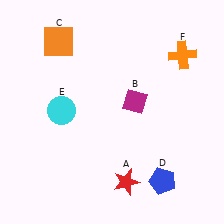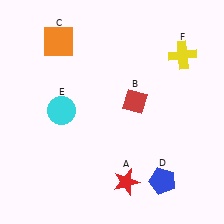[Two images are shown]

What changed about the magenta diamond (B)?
In Image 1, B is magenta. In Image 2, it changed to red.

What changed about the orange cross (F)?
In Image 1, F is orange. In Image 2, it changed to yellow.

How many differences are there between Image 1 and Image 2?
There are 2 differences between the two images.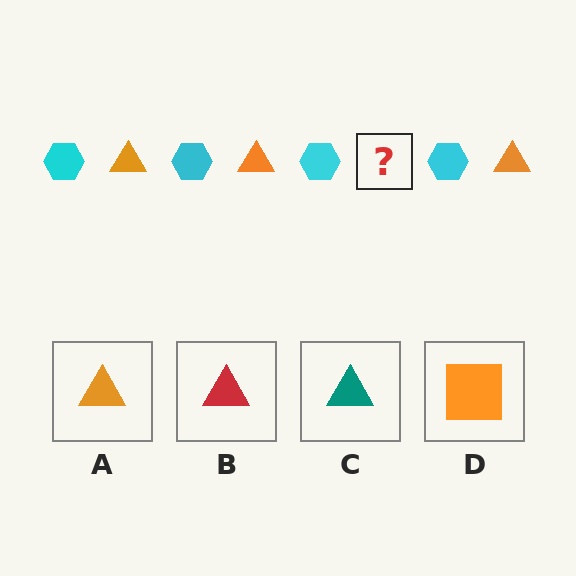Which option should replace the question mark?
Option A.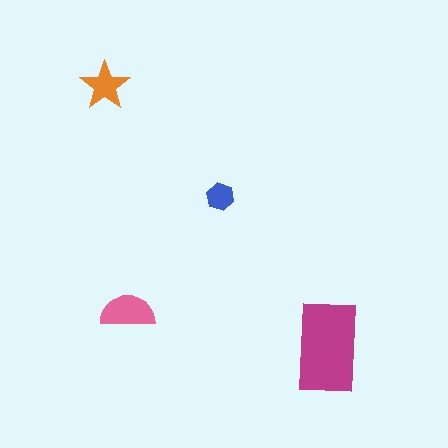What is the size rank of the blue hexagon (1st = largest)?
4th.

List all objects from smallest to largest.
The blue hexagon, the orange star, the pink semicircle, the magenta rectangle.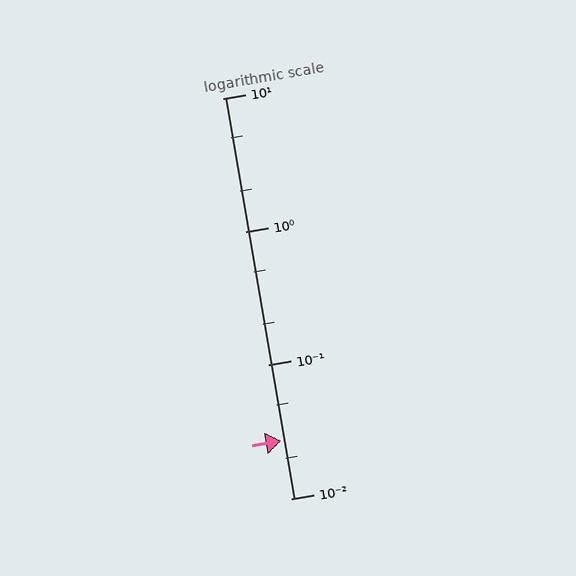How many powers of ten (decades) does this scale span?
The scale spans 3 decades, from 0.01 to 10.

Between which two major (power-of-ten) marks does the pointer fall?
The pointer is between 0.01 and 0.1.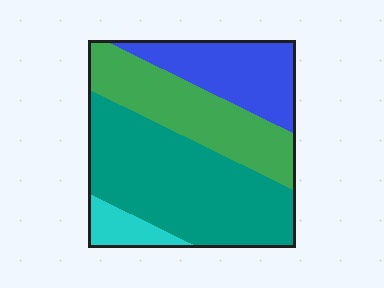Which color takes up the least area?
Cyan, at roughly 5%.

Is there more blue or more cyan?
Blue.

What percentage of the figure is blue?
Blue takes up between a sixth and a third of the figure.